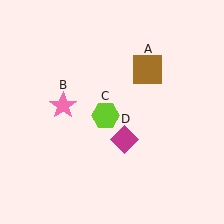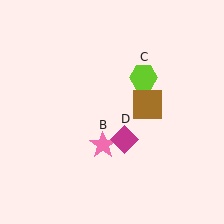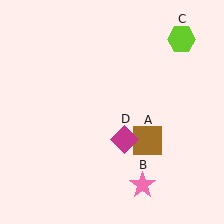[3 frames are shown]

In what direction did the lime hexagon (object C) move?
The lime hexagon (object C) moved up and to the right.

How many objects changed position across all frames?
3 objects changed position: brown square (object A), pink star (object B), lime hexagon (object C).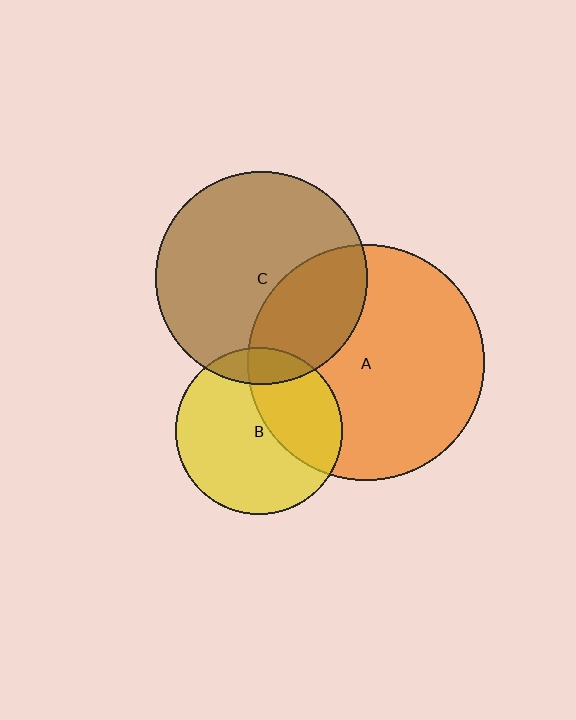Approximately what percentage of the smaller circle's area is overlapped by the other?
Approximately 30%.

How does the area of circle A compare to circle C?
Approximately 1.2 times.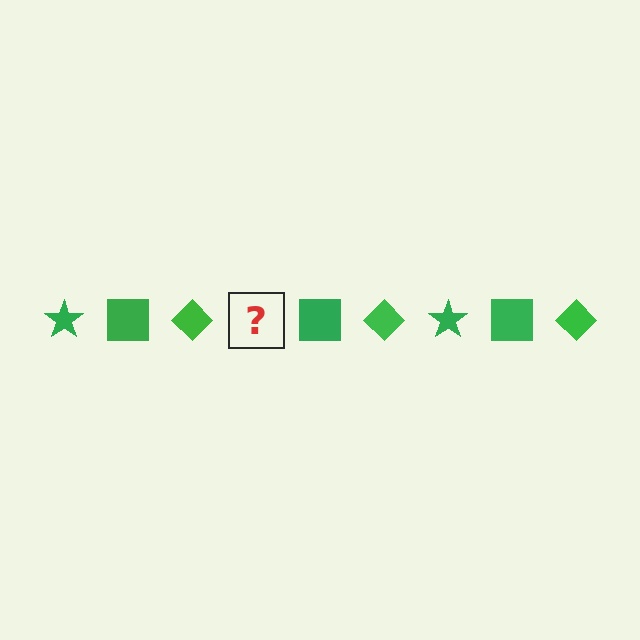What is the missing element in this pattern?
The missing element is a green star.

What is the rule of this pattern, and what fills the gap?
The rule is that the pattern cycles through star, square, diamond shapes in green. The gap should be filled with a green star.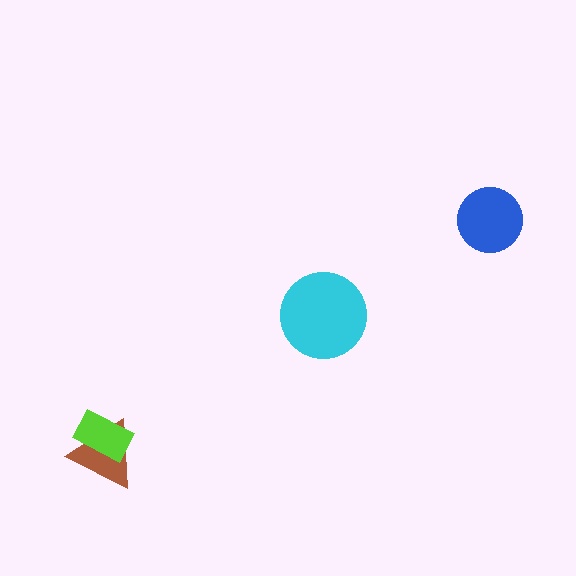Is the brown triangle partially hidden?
Yes, it is partially covered by another shape.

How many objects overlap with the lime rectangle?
1 object overlaps with the lime rectangle.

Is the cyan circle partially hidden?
No, no other shape covers it.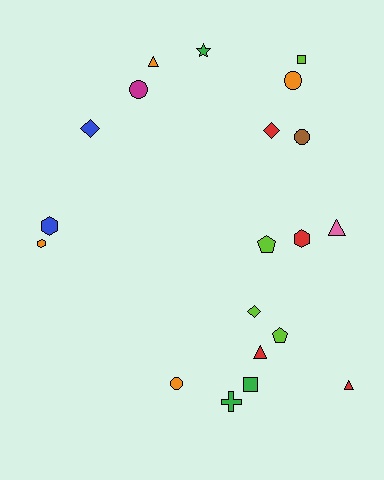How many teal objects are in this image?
There are no teal objects.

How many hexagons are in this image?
There are 3 hexagons.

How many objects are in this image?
There are 20 objects.